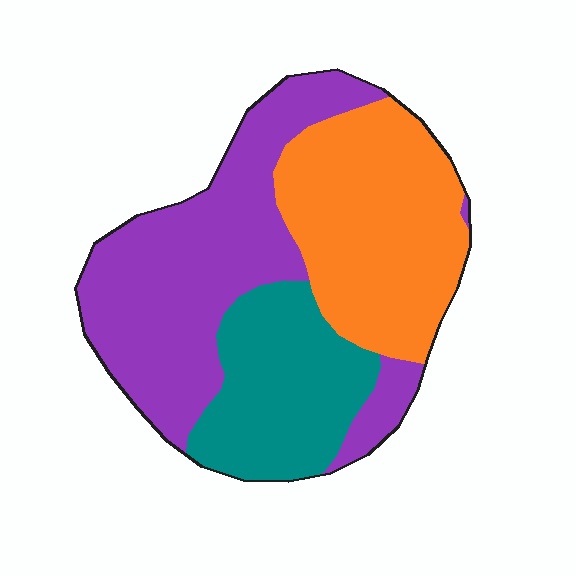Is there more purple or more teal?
Purple.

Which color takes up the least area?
Teal, at roughly 25%.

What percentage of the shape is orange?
Orange covers around 35% of the shape.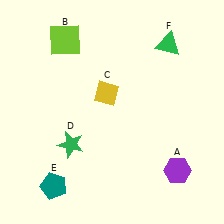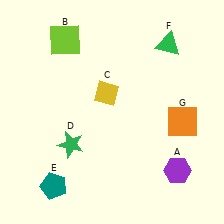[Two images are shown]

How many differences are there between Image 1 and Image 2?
There is 1 difference between the two images.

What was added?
An orange square (G) was added in Image 2.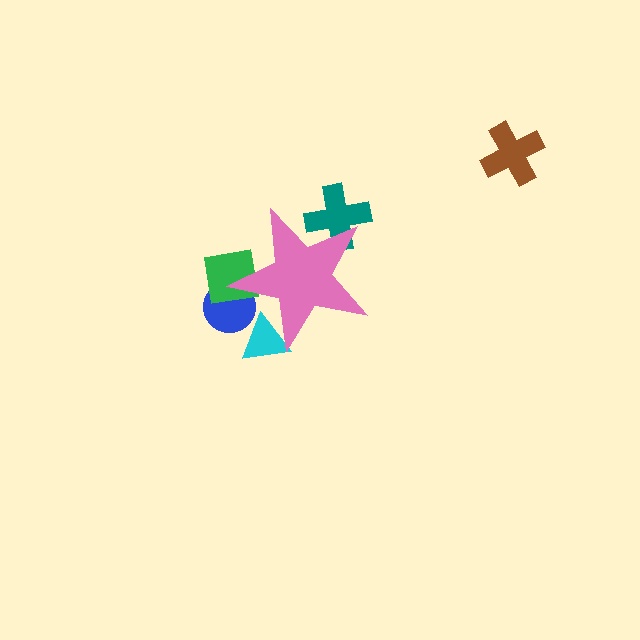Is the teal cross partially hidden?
Yes, the teal cross is partially hidden behind the pink star.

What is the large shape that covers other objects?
A pink star.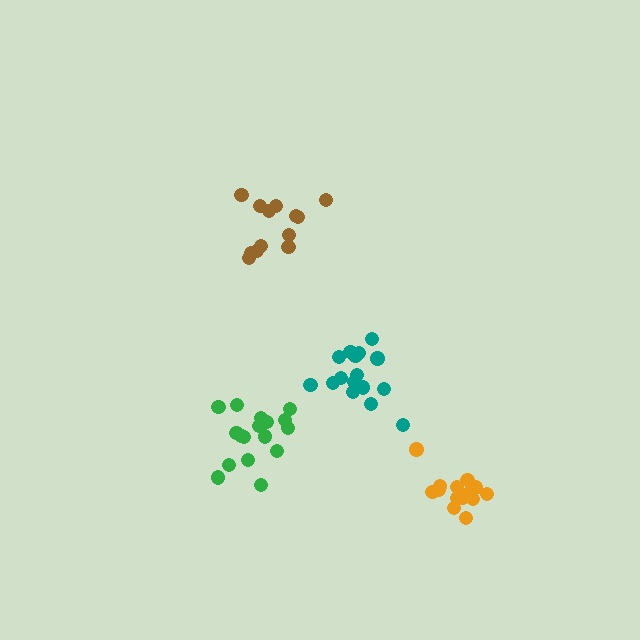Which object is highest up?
The brown cluster is topmost.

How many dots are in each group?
Group 1: 14 dots, Group 2: 13 dots, Group 3: 17 dots, Group 4: 17 dots (61 total).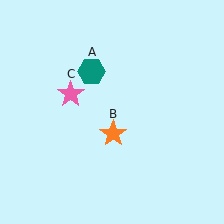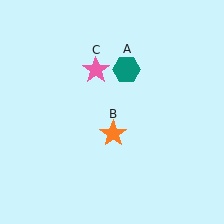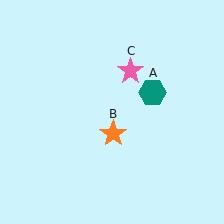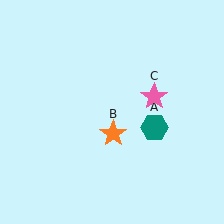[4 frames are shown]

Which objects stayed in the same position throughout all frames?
Orange star (object B) remained stationary.